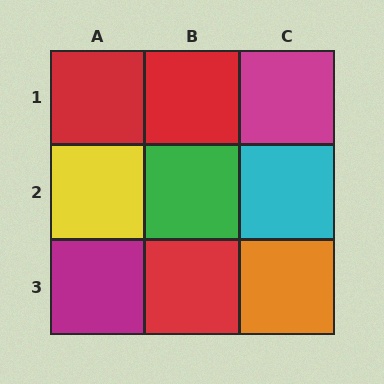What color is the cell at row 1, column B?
Red.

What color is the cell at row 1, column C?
Magenta.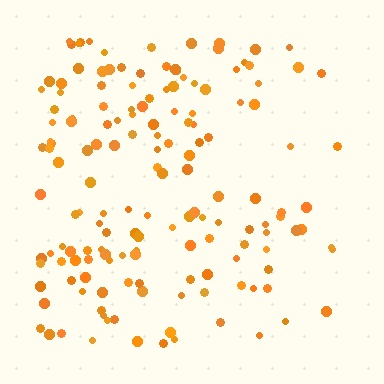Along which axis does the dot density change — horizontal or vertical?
Horizontal.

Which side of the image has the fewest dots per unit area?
The right.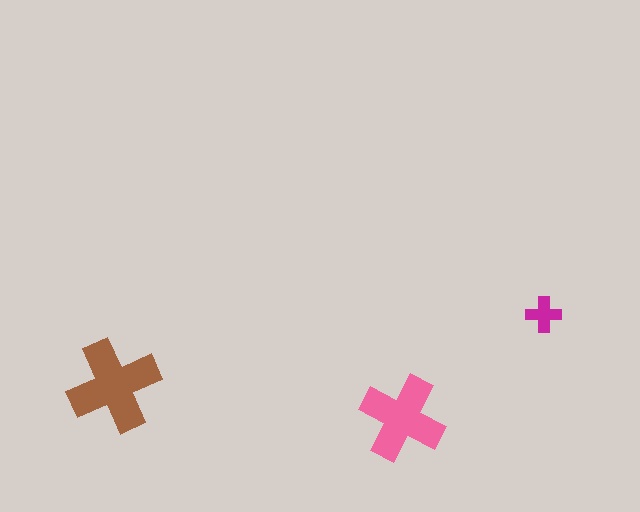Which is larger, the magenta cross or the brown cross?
The brown one.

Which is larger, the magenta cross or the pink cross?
The pink one.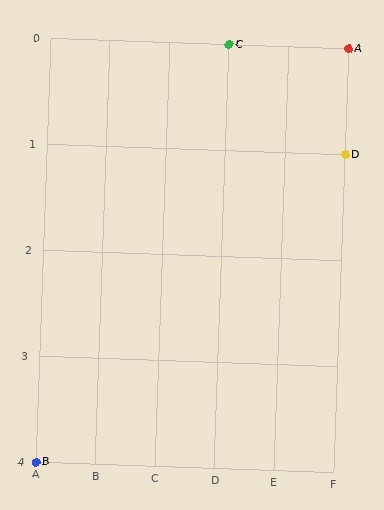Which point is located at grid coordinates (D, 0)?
Point C is at (D, 0).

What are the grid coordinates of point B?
Point B is at grid coordinates (A, 4).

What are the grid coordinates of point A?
Point A is at grid coordinates (F, 0).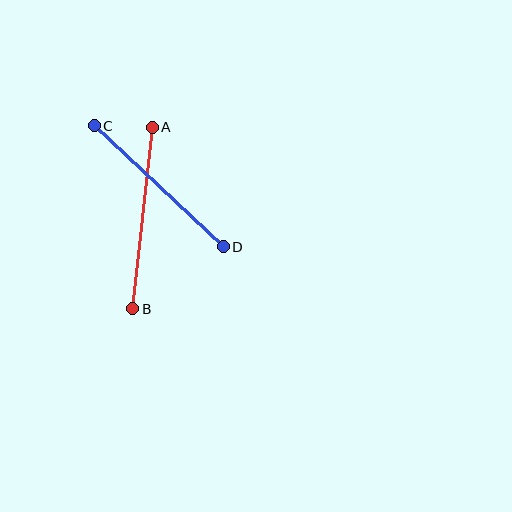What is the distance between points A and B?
The distance is approximately 182 pixels.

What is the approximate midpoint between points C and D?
The midpoint is at approximately (159, 186) pixels.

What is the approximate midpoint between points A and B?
The midpoint is at approximately (142, 218) pixels.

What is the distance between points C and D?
The distance is approximately 177 pixels.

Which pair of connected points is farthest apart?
Points A and B are farthest apart.